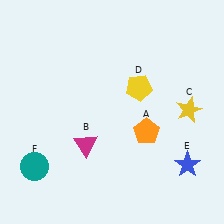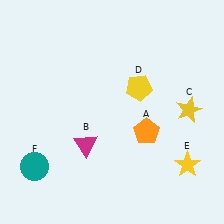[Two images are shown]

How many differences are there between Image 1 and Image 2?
There is 1 difference between the two images.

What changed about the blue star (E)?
In Image 1, E is blue. In Image 2, it changed to yellow.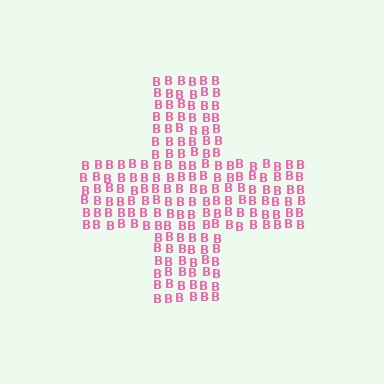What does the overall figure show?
The overall figure shows a cross.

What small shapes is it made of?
It is made of small letter B's.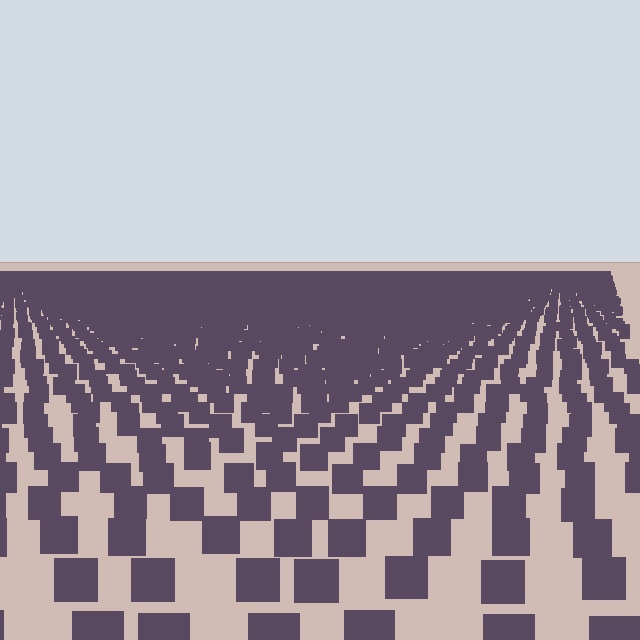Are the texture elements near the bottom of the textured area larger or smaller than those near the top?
Larger. Near the bottom, elements are closer to the viewer and appear at a bigger on-screen size.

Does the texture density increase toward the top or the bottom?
Density increases toward the top.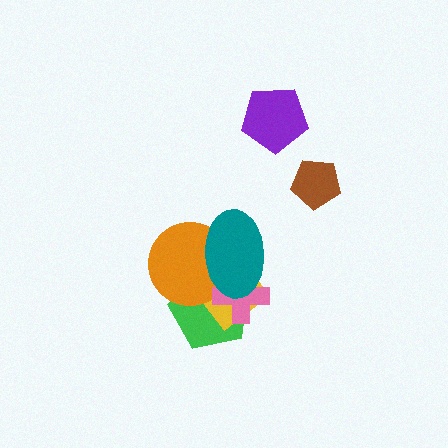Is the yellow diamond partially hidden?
Yes, it is partially covered by another shape.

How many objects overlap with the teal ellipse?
4 objects overlap with the teal ellipse.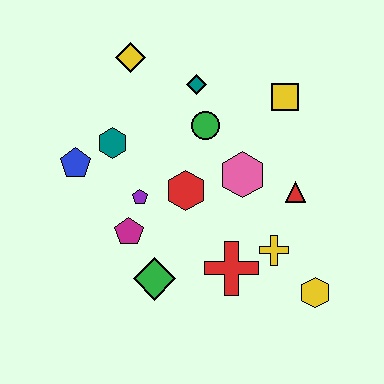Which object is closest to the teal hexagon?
The blue pentagon is closest to the teal hexagon.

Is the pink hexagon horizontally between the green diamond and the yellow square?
Yes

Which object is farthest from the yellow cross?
The yellow diamond is farthest from the yellow cross.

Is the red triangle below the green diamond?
No